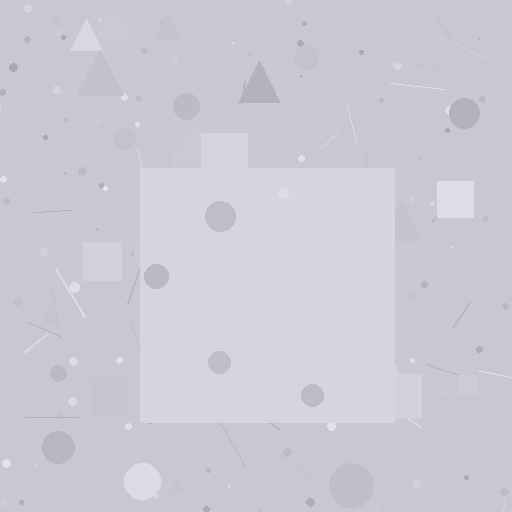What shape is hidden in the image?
A square is hidden in the image.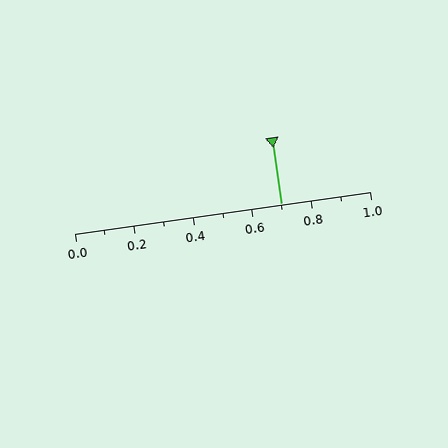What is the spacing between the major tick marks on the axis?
The major ticks are spaced 0.2 apart.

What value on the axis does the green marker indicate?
The marker indicates approximately 0.7.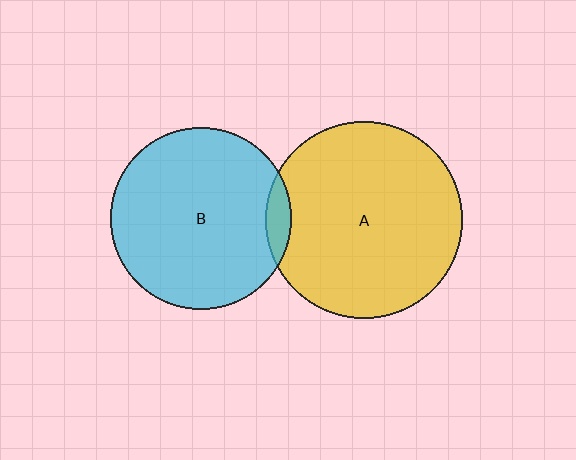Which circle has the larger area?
Circle A (yellow).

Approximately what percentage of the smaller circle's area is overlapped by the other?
Approximately 5%.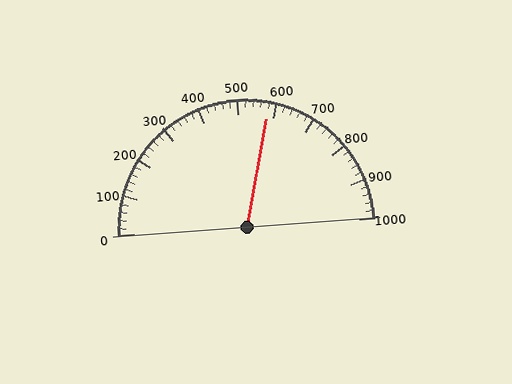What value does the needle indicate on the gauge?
The needle indicates approximately 580.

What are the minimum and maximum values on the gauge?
The gauge ranges from 0 to 1000.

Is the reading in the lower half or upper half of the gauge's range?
The reading is in the upper half of the range (0 to 1000).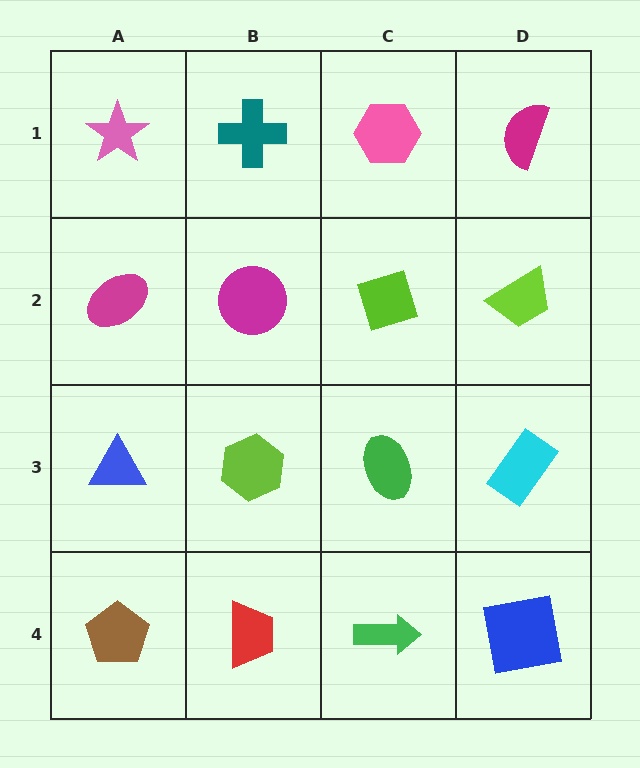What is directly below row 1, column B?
A magenta circle.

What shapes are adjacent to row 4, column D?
A cyan rectangle (row 3, column D), a green arrow (row 4, column C).